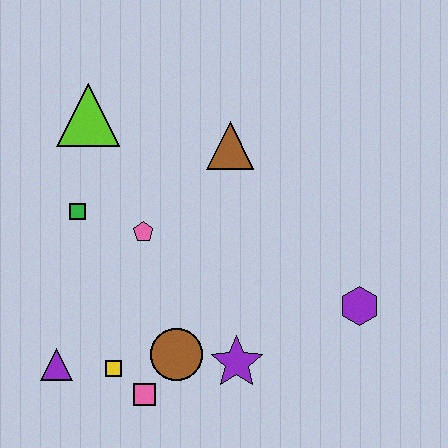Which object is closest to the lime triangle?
The green square is closest to the lime triangle.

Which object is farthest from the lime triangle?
The purple hexagon is farthest from the lime triangle.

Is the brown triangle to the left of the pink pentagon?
No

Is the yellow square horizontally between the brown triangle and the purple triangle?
Yes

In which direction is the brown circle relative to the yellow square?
The brown circle is to the right of the yellow square.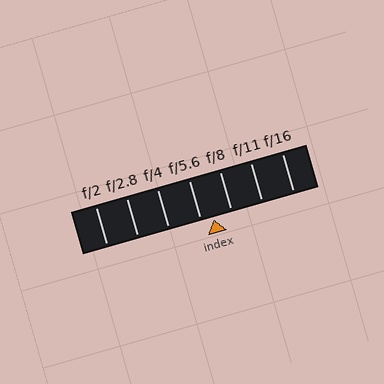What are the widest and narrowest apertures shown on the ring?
The widest aperture shown is f/2 and the narrowest is f/16.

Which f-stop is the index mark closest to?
The index mark is closest to f/5.6.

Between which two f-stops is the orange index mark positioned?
The index mark is between f/5.6 and f/8.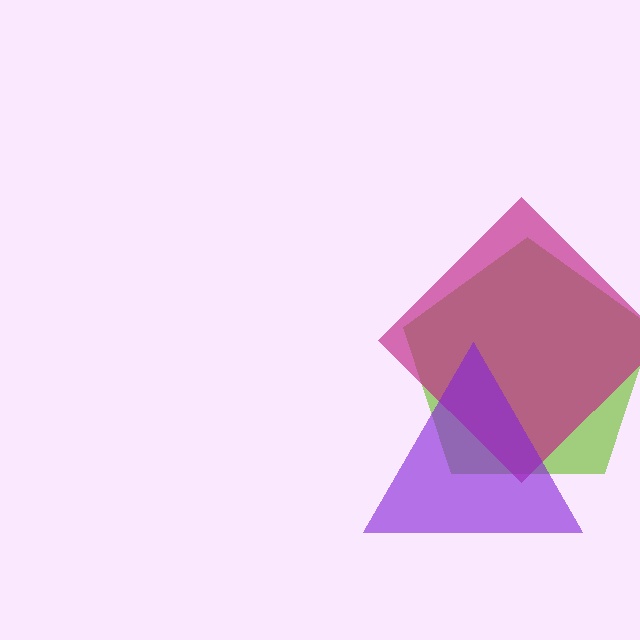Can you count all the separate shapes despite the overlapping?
Yes, there are 3 separate shapes.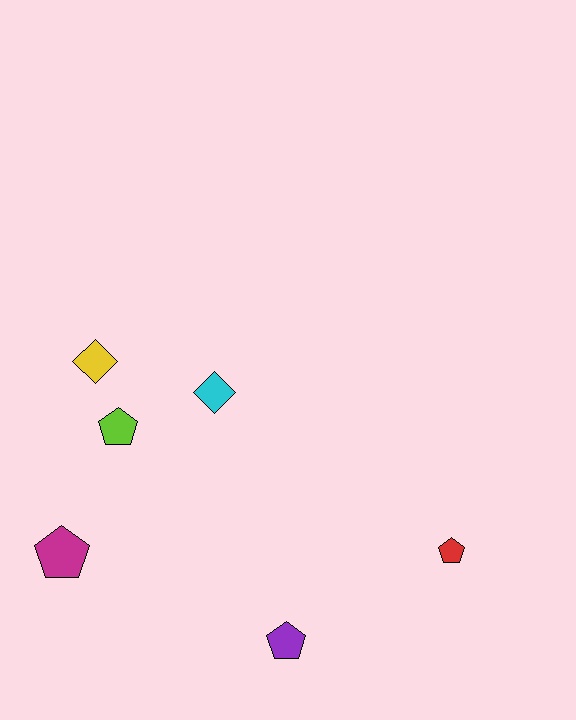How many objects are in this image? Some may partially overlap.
There are 6 objects.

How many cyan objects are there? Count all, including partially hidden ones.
There is 1 cyan object.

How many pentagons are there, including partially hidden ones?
There are 4 pentagons.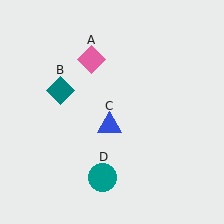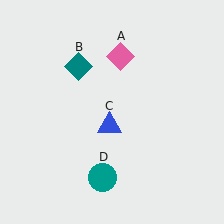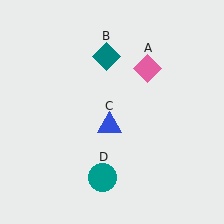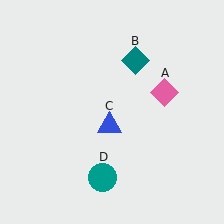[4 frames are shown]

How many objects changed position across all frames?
2 objects changed position: pink diamond (object A), teal diamond (object B).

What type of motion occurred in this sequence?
The pink diamond (object A), teal diamond (object B) rotated clockwise around the center of the scene.